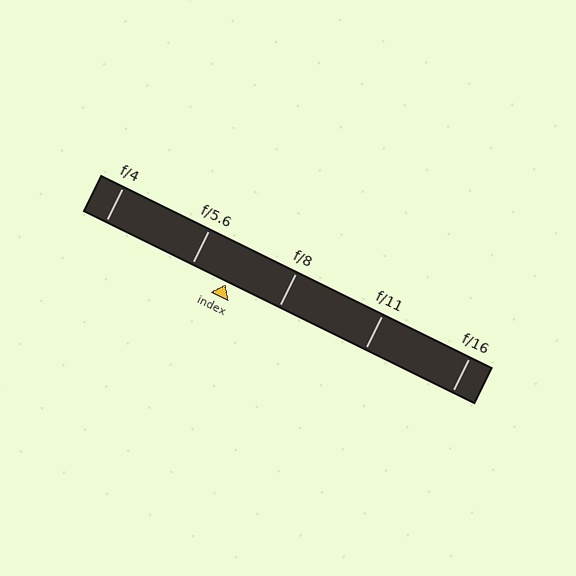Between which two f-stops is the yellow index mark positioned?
The index mark is between f/5.6 and f/8.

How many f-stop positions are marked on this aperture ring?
There are 5 f-stop positions marked.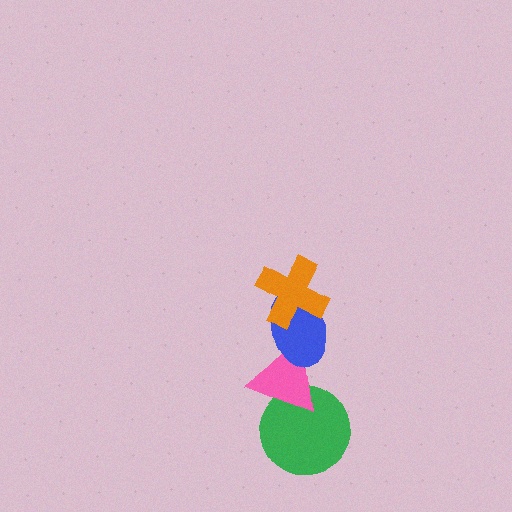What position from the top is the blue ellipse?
The blue ellipse is 2nd from the top.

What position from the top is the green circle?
The green circle is 4th from the top.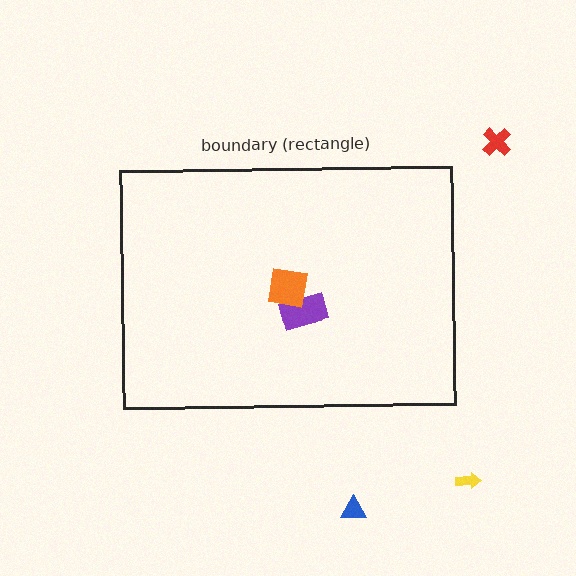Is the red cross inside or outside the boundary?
Outside.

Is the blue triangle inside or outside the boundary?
Outside.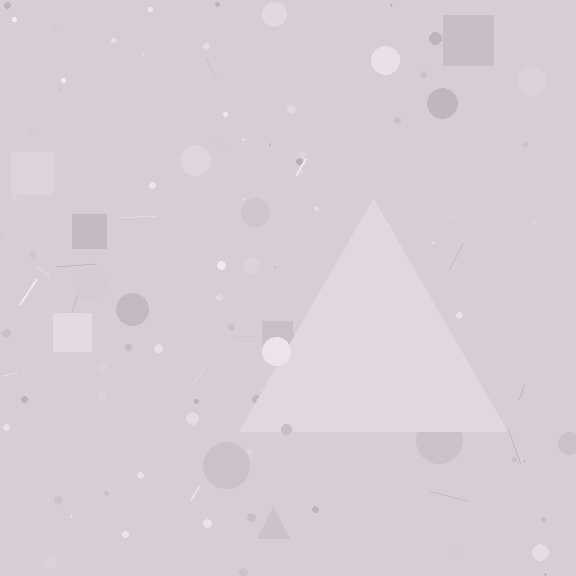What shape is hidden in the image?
A triangle is hidden in the image.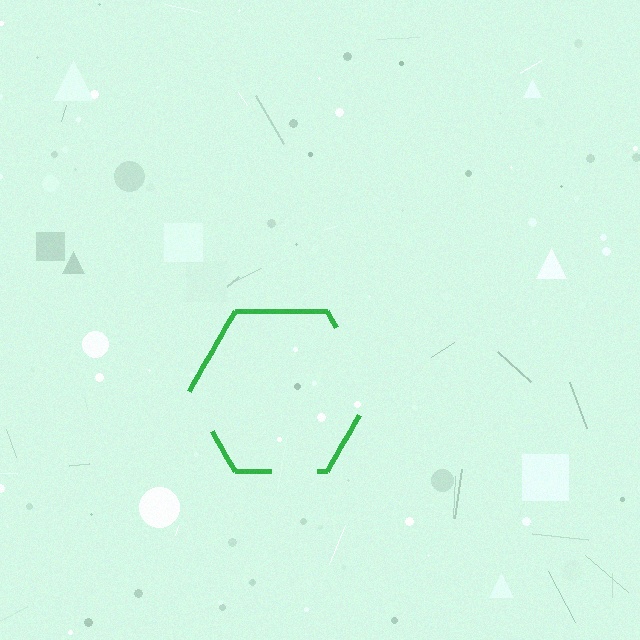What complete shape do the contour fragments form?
The contour fragments form a hexagon.